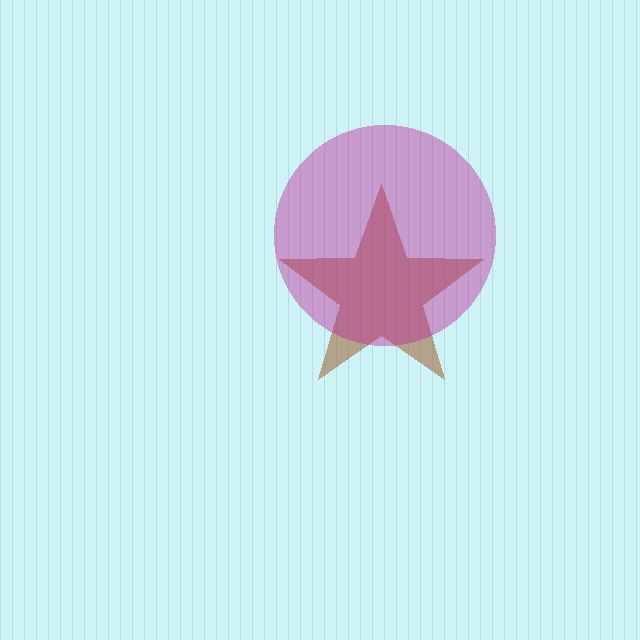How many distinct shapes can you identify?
There are 2 distinct shapes: a brown star, a magenta circle.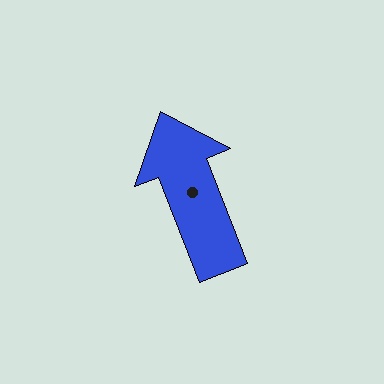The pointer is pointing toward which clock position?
Roughly 11 o'clock.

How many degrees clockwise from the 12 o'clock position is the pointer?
Approximately 339 degrees.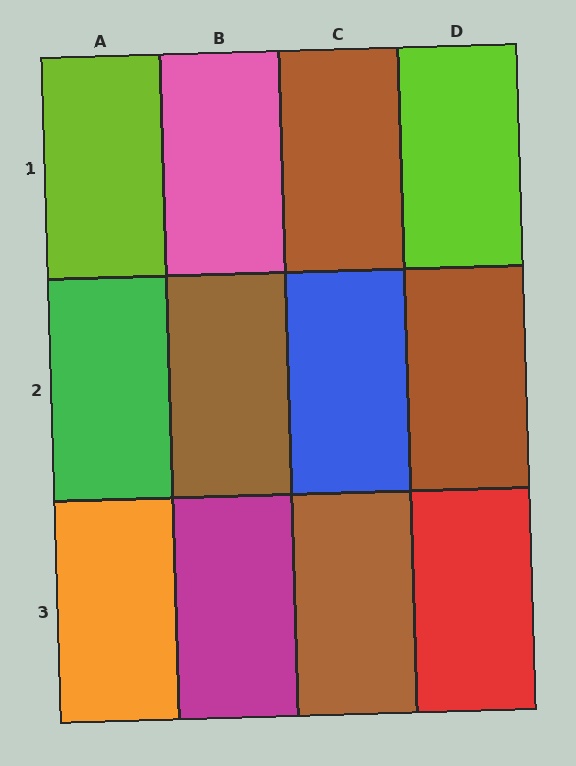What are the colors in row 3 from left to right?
Orange, magenta, brown, red.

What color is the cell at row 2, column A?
Green.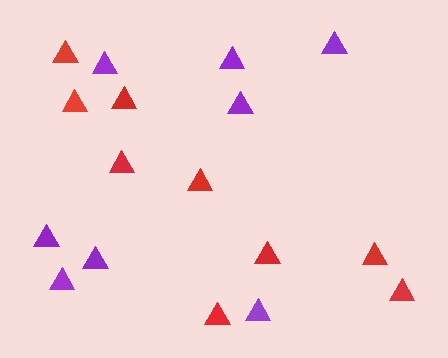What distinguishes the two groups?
There are 2 groups: one group of red triangles (9) and one group of purple triangles (8).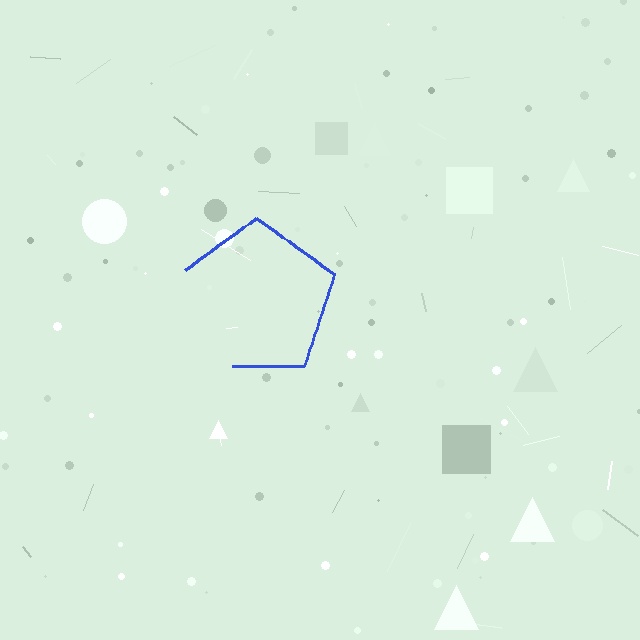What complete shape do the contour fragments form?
The contour fragments form a pentagon.